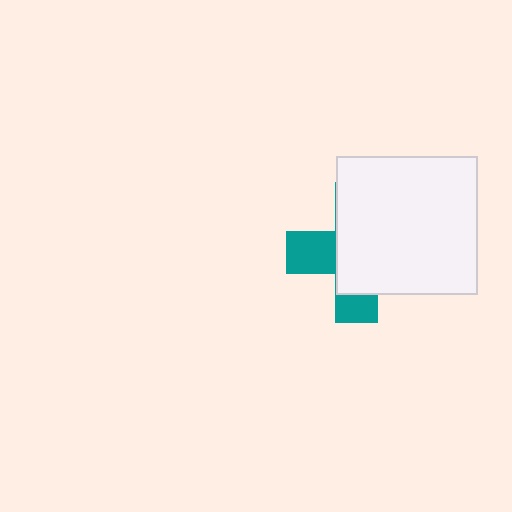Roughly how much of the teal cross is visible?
A small part of it is visible (roughly 32%).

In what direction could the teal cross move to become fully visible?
The teal cross could move left. That would shift it out from behind the white rectangle entirely.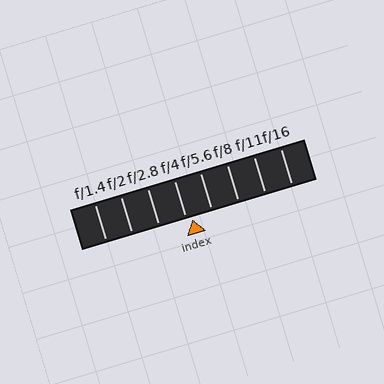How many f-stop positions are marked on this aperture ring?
There are 8 f-stop positions marked.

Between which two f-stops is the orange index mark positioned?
The index mark is between f/4 and f/5.6.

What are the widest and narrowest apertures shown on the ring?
The widest aperture shown is f/1.4 and the narrowest is f/16.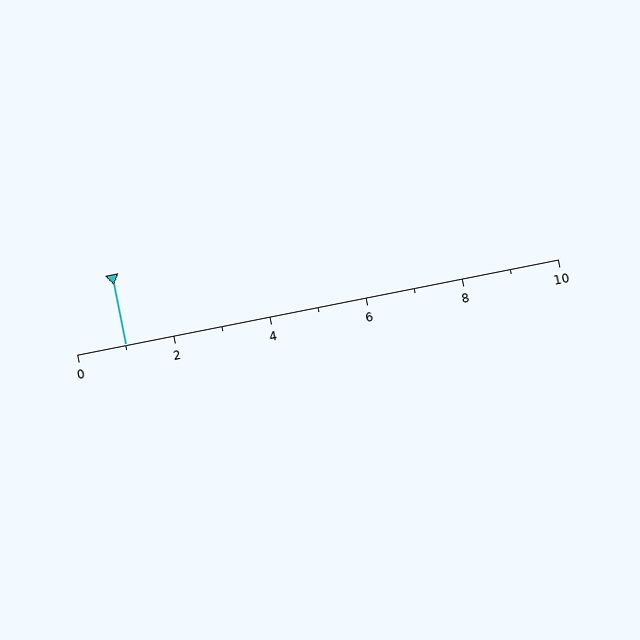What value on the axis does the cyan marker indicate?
The marker indicates approximately 1.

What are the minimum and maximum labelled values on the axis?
The axis runs from 0 to 10.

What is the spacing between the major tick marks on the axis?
The major ticks are spaced 2 apart.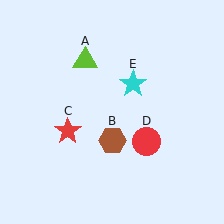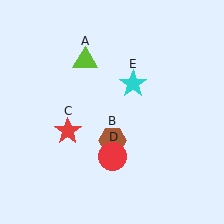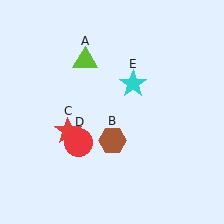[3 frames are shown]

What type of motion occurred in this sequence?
The red circle (object D) rotated clockwise around the center of the scene.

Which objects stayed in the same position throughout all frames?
Lime triangle (object A) and brown hexagon (object B) and red star (object C) and cyan star (object E) remained stationary.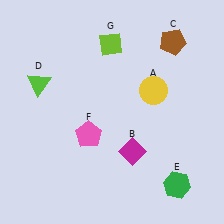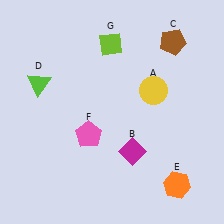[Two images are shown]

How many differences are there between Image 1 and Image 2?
There is 1 difference between the two images.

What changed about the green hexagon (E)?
In Image 1, E is green. In Image 2, it changed to orange.